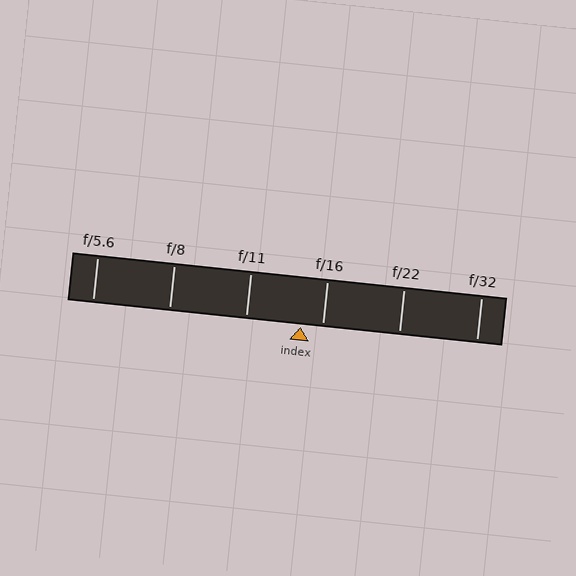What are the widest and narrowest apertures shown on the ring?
The widest aperture shown is f/5.6 and the narrowest is f/32.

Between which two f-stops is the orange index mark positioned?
The index mark is between f/11 and f/16.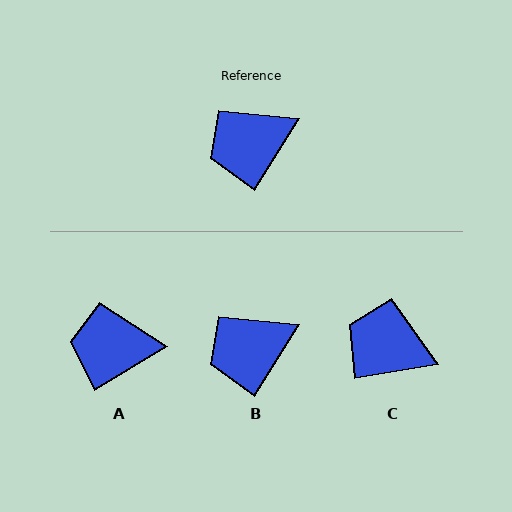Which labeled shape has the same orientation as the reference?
B.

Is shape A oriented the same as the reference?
No, it is off by about 27 degrees.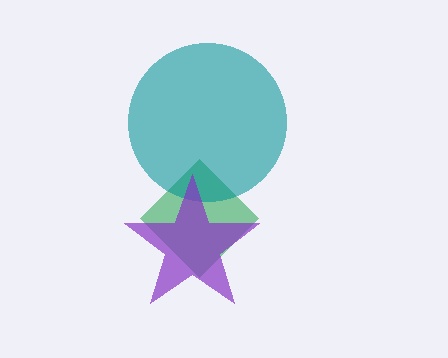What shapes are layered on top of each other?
The layered shapes are: a green diamond, a teal circle, a purple star.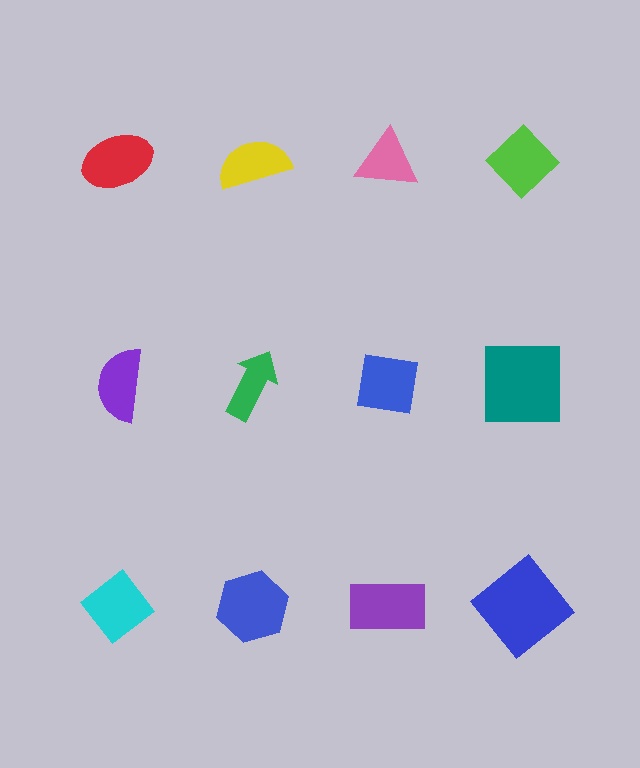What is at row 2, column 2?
A green arrow.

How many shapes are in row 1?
4 shapes.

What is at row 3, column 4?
A blue diamond.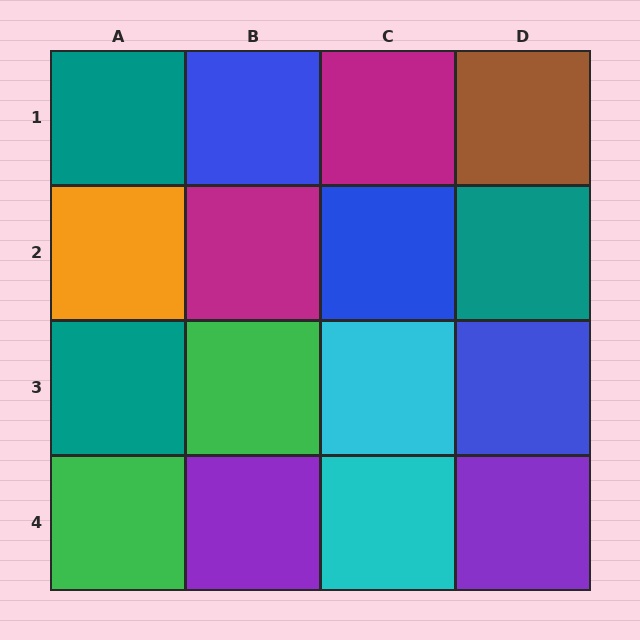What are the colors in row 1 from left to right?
Teal, blue, magenta, brown.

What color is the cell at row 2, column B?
Magenta.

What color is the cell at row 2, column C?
Blue.